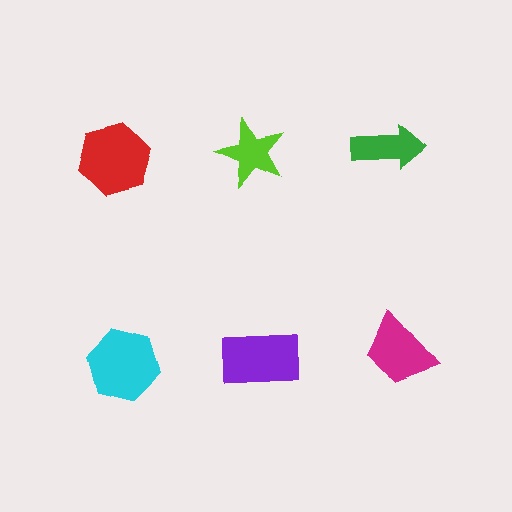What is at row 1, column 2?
A lime star.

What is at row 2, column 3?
A magenta trapezoid.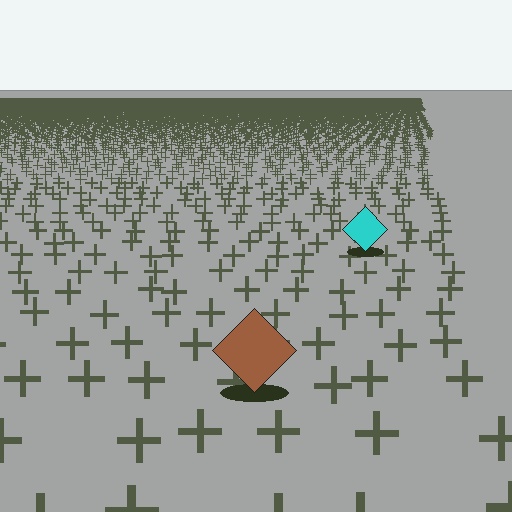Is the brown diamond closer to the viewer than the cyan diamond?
Yes. The brown diamond is closer — you can tell from the texture gradient: the ground texture is coarser near it.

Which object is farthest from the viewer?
The cyan diamond is farthest from the viewer. It appears smaller and the ground texture around it is denser.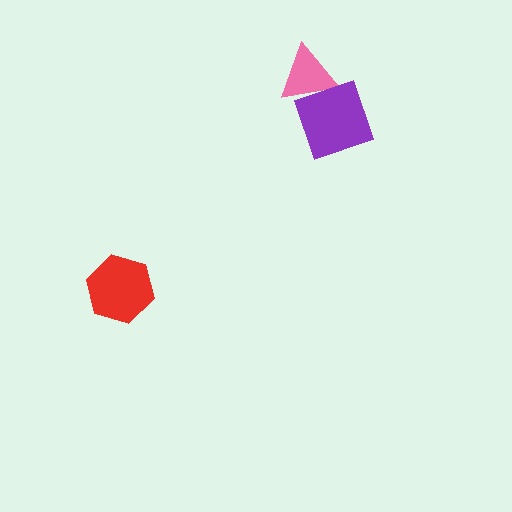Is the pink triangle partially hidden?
Yes, it is partially covered by another shape.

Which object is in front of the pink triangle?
The purple diamond is in front of the pink triangle.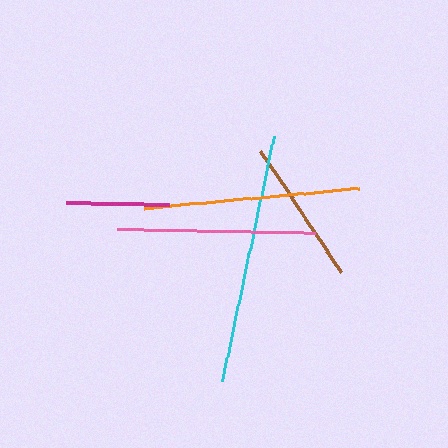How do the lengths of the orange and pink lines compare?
The orange and pink lines are approximately the same length.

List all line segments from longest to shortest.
From longest to shortest: cyan, orange, pink, brown, magenta.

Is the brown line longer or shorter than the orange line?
The orange line is longer than the brown line.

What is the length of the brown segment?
The brown segment is approximately 146 pixels long.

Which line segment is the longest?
The cyan line is the longest at approximately 251 pixels.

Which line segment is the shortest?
The magenta line is the shortest at approximately 103 pixels.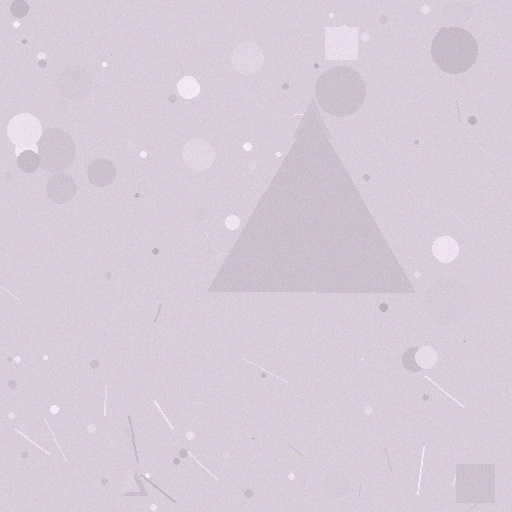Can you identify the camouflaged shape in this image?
The camouflaged shape is a triangle.